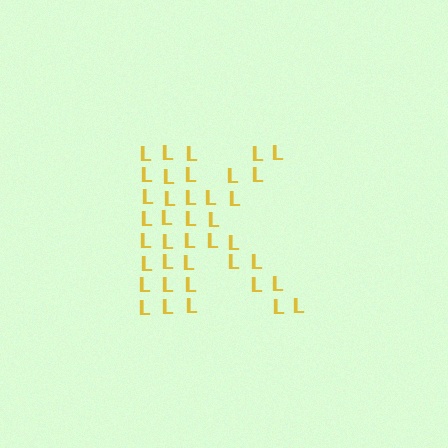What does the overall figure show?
The overall figure shows the letter K.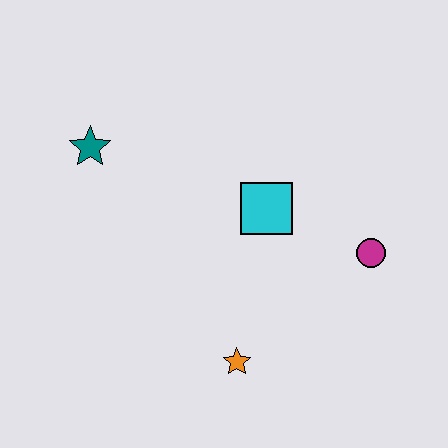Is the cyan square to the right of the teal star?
Yes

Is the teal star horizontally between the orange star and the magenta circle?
No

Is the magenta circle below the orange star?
No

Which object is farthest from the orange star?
The teal star is farthest from the orange star.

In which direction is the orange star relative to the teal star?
The orange star is below the teal star.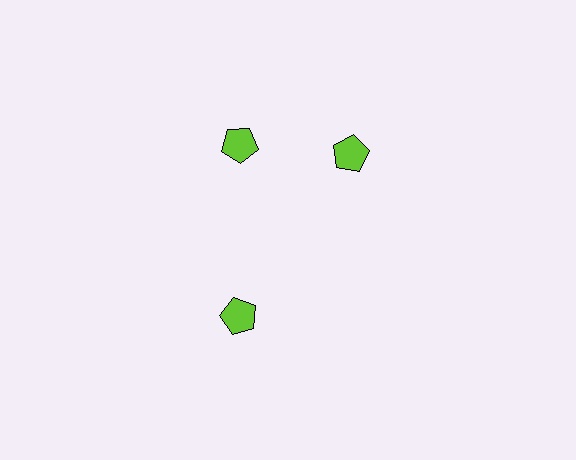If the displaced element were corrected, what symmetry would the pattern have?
It would have 3-fold rotational symmetry — the pattern would map onto itself every 120 degrees.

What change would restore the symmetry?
The symmetry would be restored by rotating it back into even spacing with its neighbors so that all 3 pentagons sit at equal angles and equal distance from the center.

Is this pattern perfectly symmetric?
No. The 3 lime pentagons are arranged in a ring, but one element near the 3 o'clock position is rotated out of alignment along the ring, breaking the 3-fold rotational symmetry.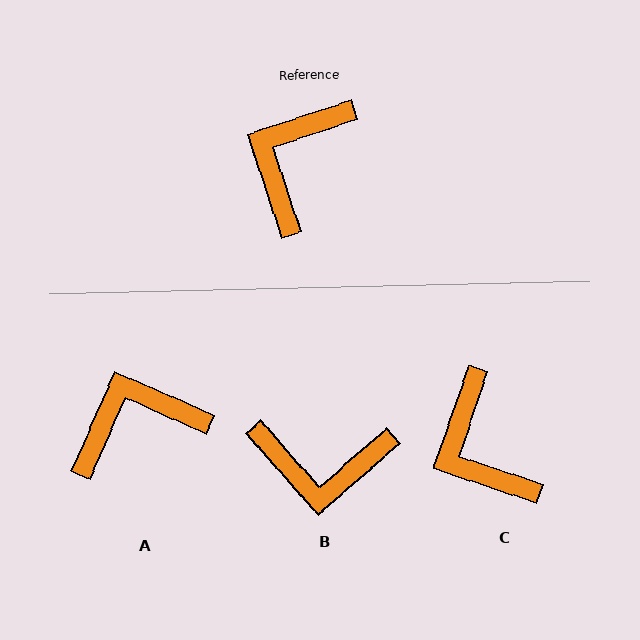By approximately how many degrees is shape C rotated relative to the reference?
Approximately 53 degrees counter-clockwise.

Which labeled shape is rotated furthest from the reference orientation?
B, about 113 degrees away.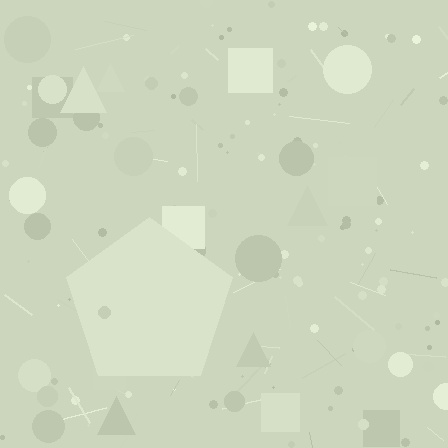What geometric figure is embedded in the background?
A pentagon is embedded in the background.